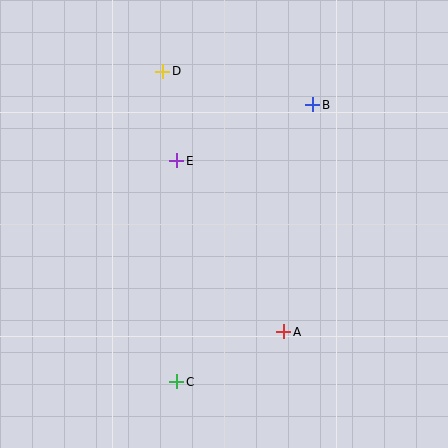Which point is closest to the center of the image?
Point E at (177, 161) is closest to the center.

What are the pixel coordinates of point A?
Point A is at (284, 332).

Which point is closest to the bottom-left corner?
Point C is closest to the bottom-left corner.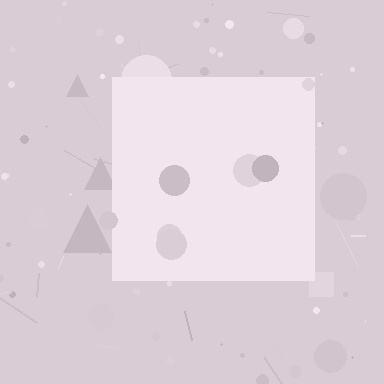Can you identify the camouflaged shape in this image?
The camouflaged shape is a square.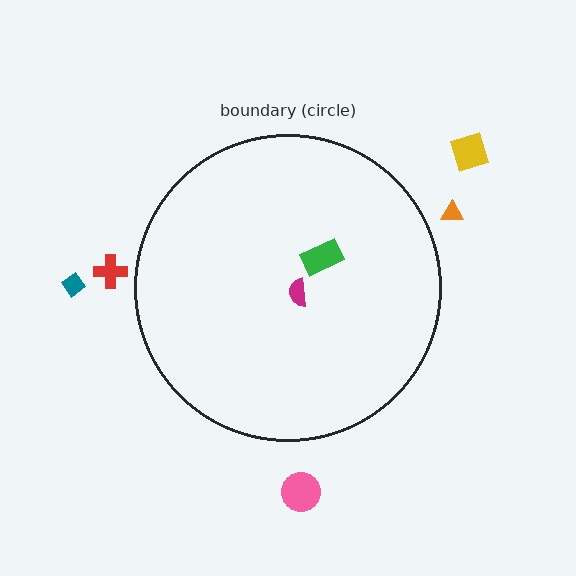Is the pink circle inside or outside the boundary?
Outside.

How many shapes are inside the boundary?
2 inside, 5 outside.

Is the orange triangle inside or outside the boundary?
Outside.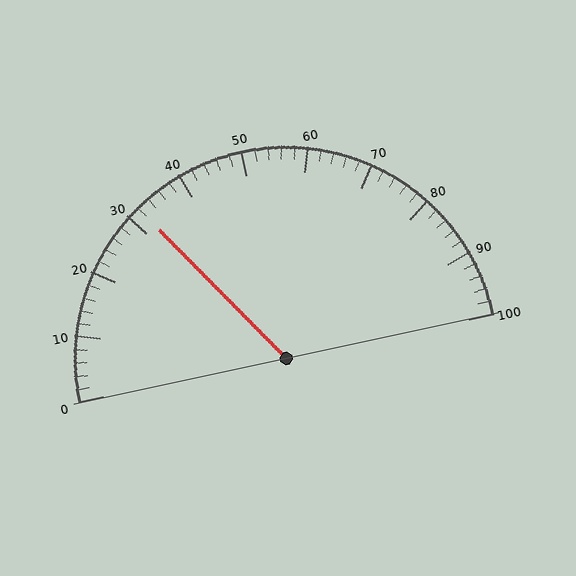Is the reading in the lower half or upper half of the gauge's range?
The reading is in the lower half of the range (0 to 100).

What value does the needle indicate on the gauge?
The needle indicates approximately 32.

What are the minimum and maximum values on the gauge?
The gauge ranges from 0 to 100.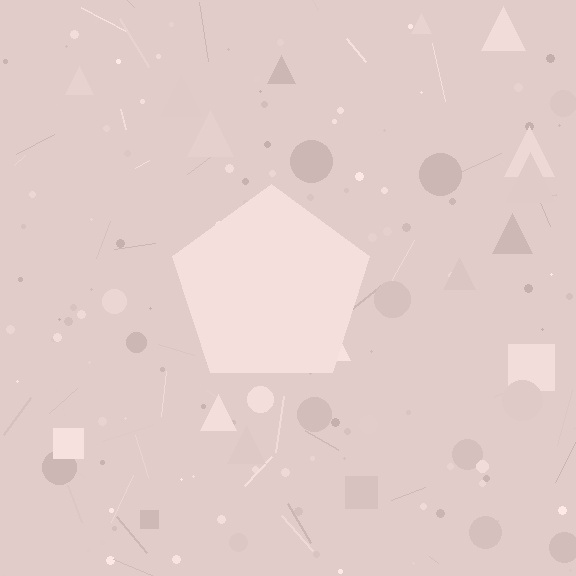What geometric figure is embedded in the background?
A pentagon is embedded in the background.